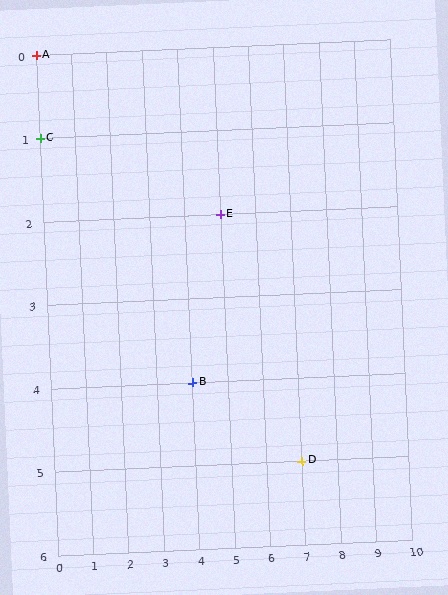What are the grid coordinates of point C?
Point C is at grid coordinates (0, 1).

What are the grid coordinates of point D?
Point D is at grid coordinates (7, 5).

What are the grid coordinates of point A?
Point A is at grid coordinates (0, 0).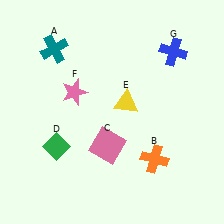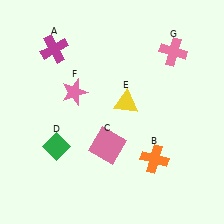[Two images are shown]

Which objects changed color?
A changed from teal to magenta. G changed from blue to pink.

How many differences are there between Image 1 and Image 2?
There are 2 differences between the two images.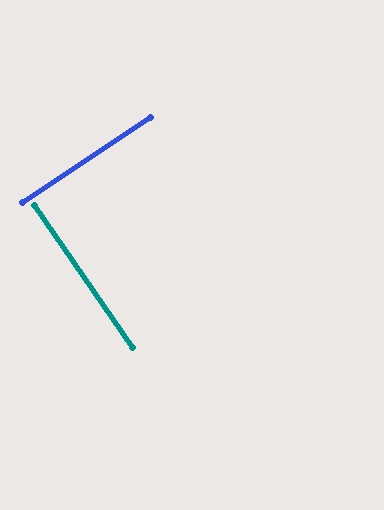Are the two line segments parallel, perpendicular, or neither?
Perpendicular — they meet at approximately 89°.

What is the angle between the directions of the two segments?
Approximately 89 degrees.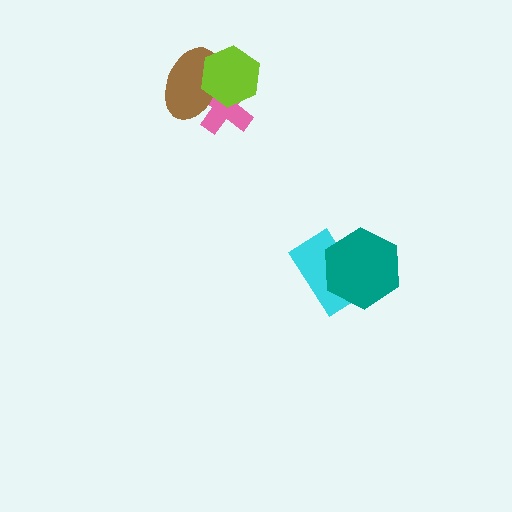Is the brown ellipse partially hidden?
Yes, it is partially covered by another shape.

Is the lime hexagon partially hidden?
No, no other shape covers it.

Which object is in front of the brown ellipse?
The lime hexagon is in front of the brown ellipse.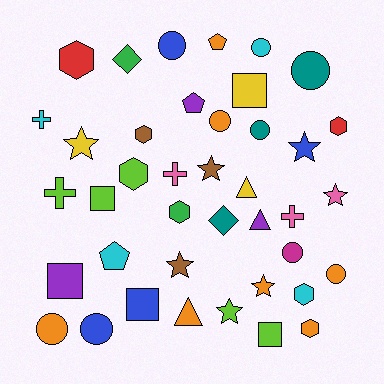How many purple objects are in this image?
There are 3 purple objects.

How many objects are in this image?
There are 40 objects.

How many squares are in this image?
There are 5 squares.